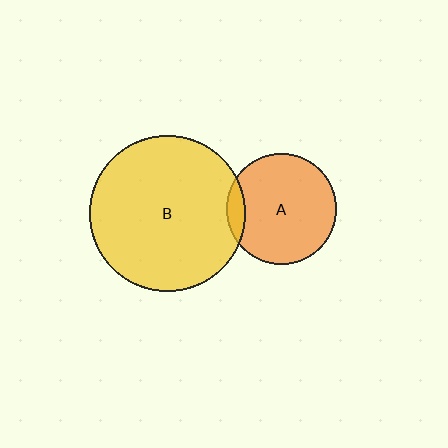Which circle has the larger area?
Circle B (yellow).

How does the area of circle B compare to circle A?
Approximately 2.0 times.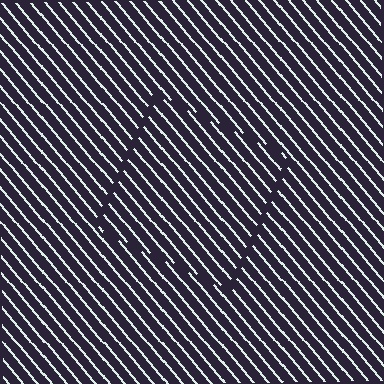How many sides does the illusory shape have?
4 sides — the line-ends trace a square.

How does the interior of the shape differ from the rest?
The interior of the shape contains the same grating, shifted by half a period — the contour is defined by the phase discontinuity where line-ends from the inner and outer gratings abut.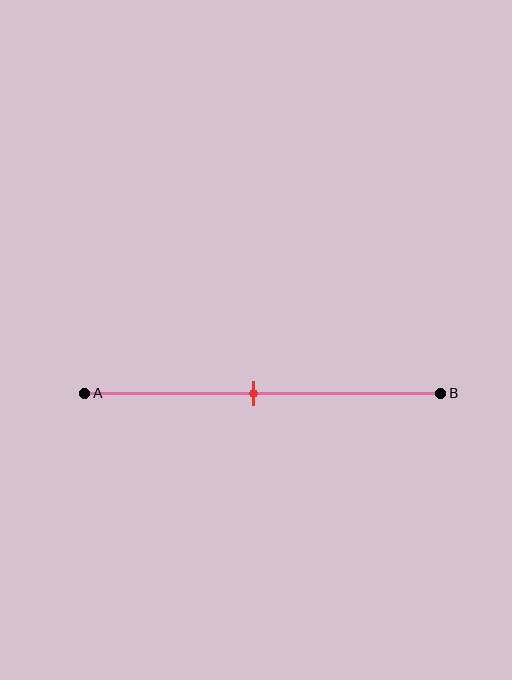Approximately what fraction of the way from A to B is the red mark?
The red mark is approximately 50% of the way from A to B.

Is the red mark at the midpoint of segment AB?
Yes, the mark is approximately at the midpoint.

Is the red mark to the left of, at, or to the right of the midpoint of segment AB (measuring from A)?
The red mark is approximately at the midpoint of segment AB.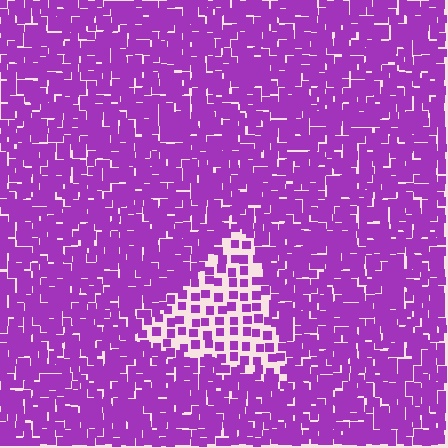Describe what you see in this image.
The image contains small purple elements arranged at two different densities. A triangle-shaped region is visible where the elements are less densely packed than the surrounding area.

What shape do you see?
I see a triangle.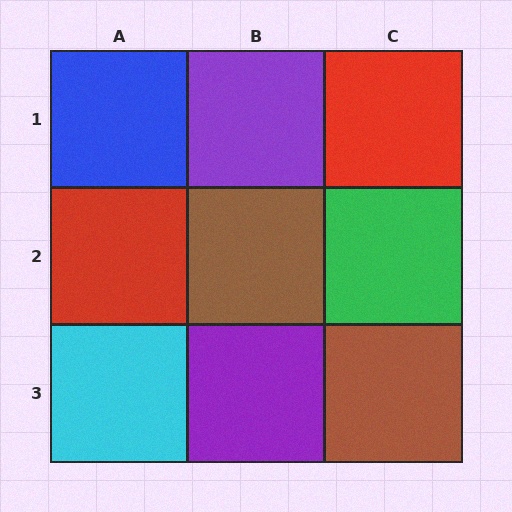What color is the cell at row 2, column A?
Red.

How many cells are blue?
1 cell is blue.